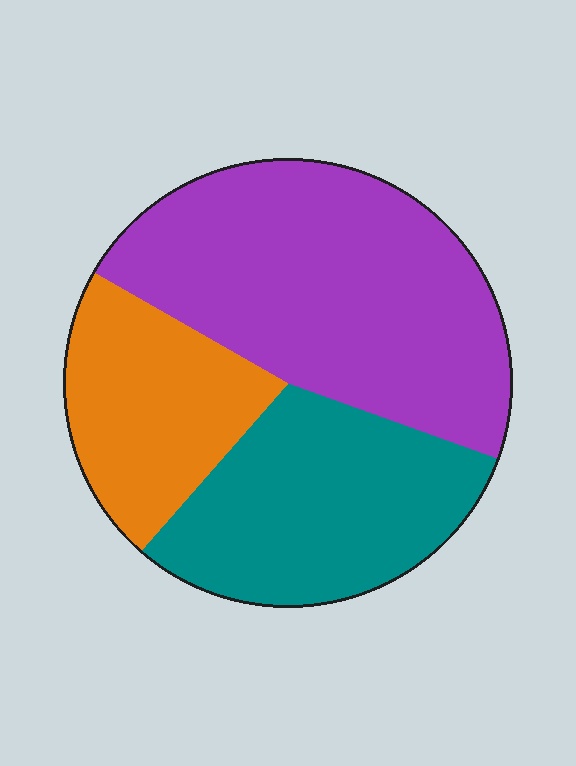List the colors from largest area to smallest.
From largest to smallest: purple, teal, orange.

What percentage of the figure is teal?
Teal covers 31% of the figure.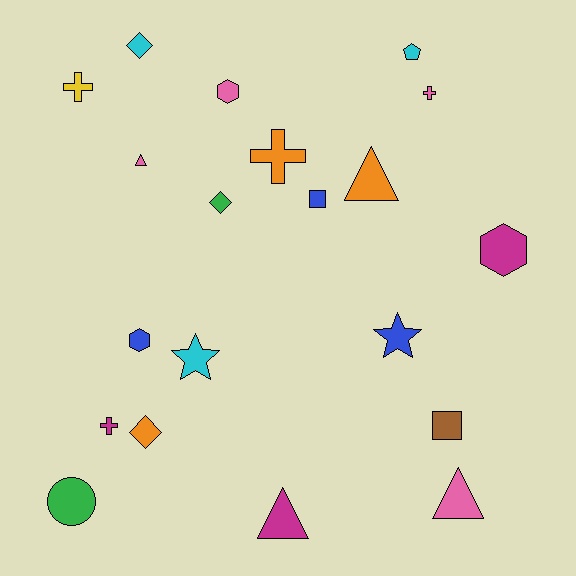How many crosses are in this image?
There are 4 crosses.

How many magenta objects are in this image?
There are 3 magenta objects.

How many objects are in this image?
There are 20 objects.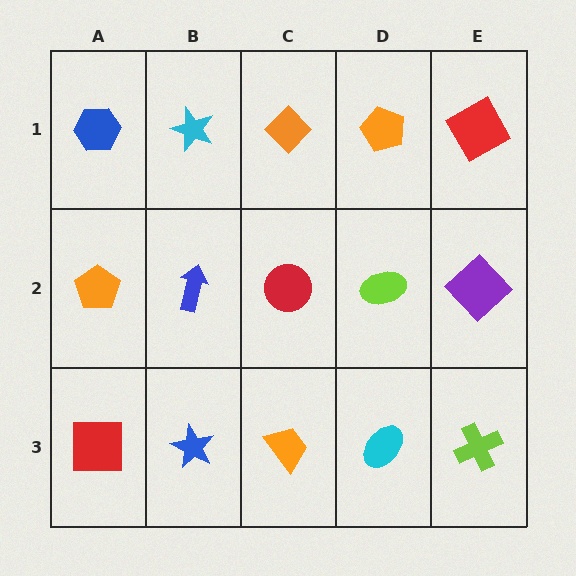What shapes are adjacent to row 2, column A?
A blue hexagon (row 1, column A), a red square (row 3, column A), a blue arrow (row 2, column B).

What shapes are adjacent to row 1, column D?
A lime ellipse (row 2, column D), an orange diamond (row 1, column C), a red diamond (row 1, column E).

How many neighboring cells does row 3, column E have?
2.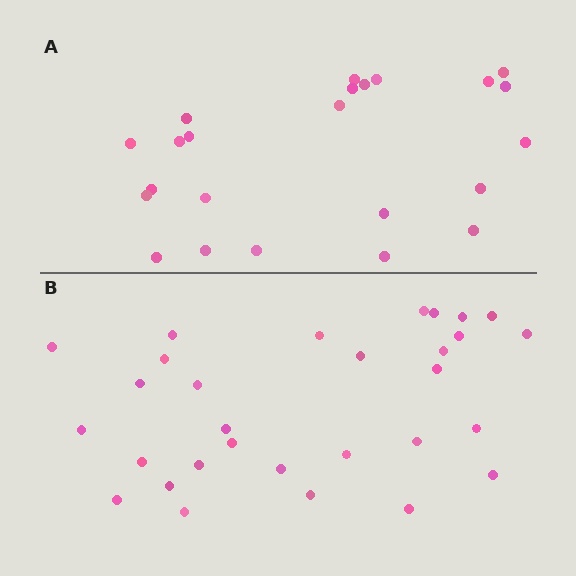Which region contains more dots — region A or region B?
Region B (the bottom region) has more dots.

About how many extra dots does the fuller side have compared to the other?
Region B has roughly 8 or so more dots than region A.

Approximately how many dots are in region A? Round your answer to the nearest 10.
About 20 dots. (The exact count is 23, which rounds to 20.)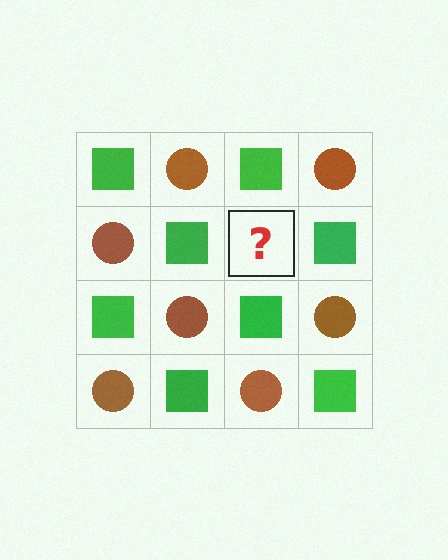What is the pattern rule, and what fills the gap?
The rule is that it alternates green square and brown circle in a checkerboard pattern. The gap should be filled with a brown circle.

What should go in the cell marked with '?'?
The missing cell should contain a brown circle.